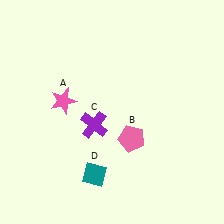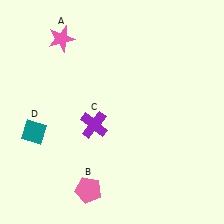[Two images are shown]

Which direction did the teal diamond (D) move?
The teal diamond (D) moved left.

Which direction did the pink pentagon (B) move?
The pink pentagon (B) moved down.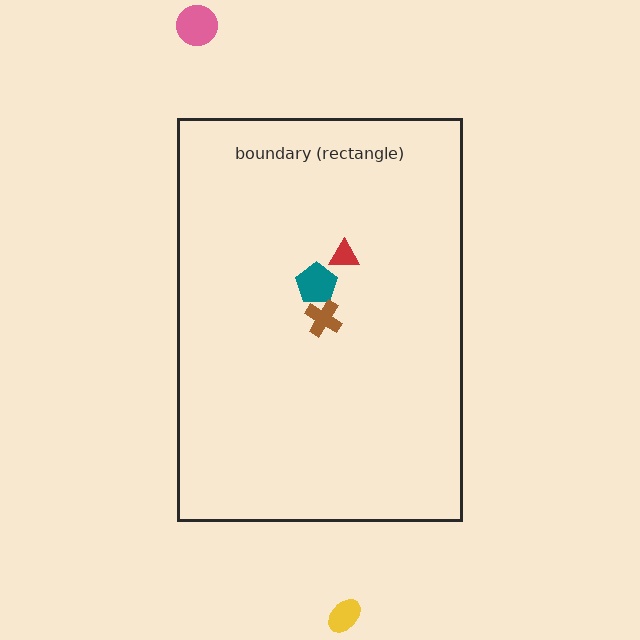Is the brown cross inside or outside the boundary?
Inside.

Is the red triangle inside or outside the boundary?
Inside.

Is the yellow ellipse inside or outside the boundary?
Outside.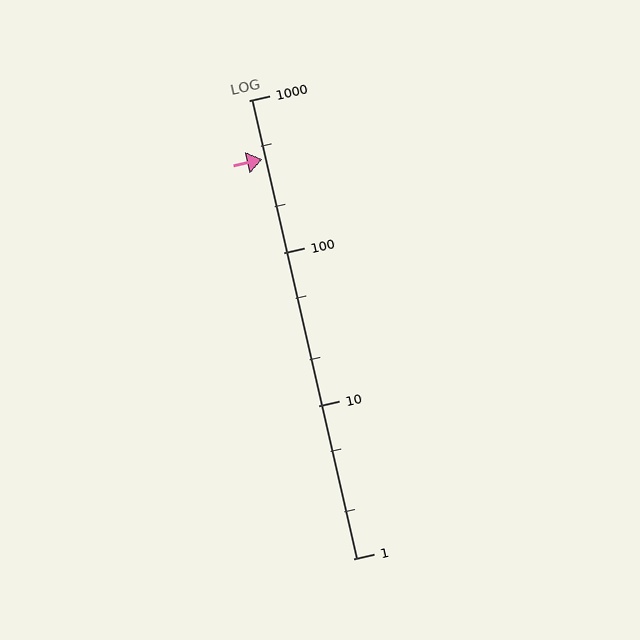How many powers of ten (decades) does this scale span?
The scale spans 3 decades, from 1 to 1000.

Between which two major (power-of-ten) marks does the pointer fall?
The pointer is between 100 and 1000.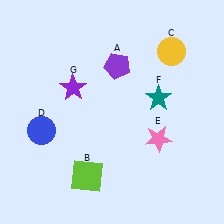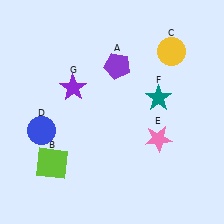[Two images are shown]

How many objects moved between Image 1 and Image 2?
1 object moved between the two images.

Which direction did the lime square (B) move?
The lime square (B) moved left.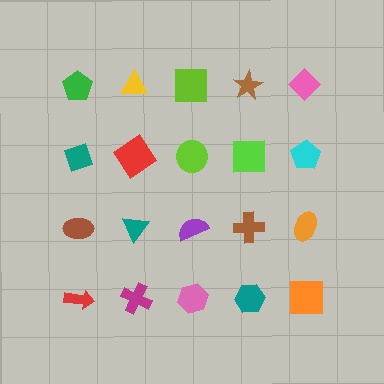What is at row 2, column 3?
A lime circle.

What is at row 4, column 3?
A pink hexagon.